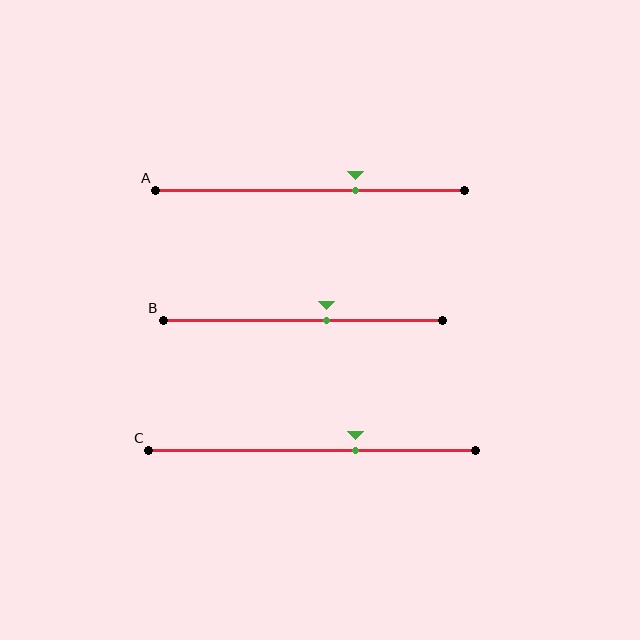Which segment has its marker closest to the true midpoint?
Segment B has its marker closest to the true midpoint.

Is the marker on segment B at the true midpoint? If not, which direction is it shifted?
No, the marker on segment B is shifted to the right by about 9% of the segment length.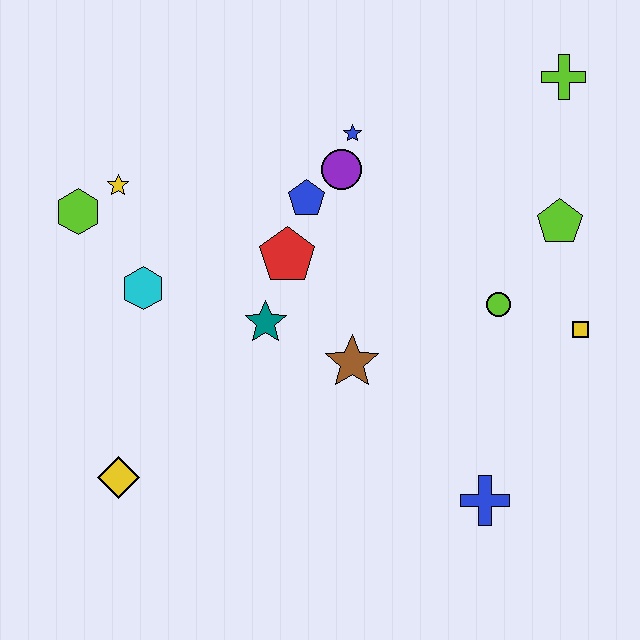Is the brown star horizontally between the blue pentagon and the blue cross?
Yes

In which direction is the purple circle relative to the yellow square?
The purple circle is to the left of the yellow square.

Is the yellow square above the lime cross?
No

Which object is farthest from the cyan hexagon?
The lime cross is farthest from the cyan hexagon.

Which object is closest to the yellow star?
The lime hexagon is closest to the yellow star.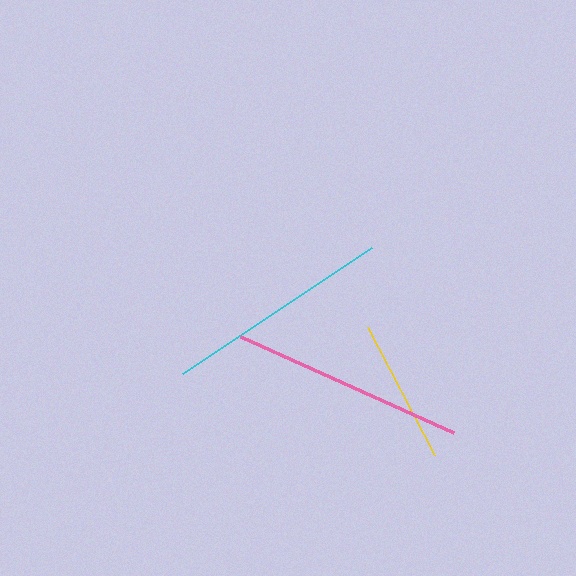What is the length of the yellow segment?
The yellow segment is approximately 145 pixels long.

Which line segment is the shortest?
The yellow line is the shortest at approximately 145 pixels.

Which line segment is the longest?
The pink line is the longest at approximately 233 pixels.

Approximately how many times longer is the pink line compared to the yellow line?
The pink line is approximately 1.6 times the length of the yellow line.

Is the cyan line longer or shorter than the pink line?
The pink line is longer than the cyan line.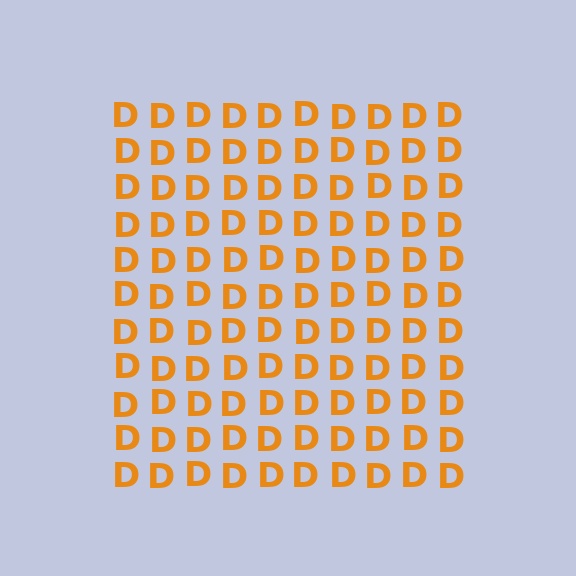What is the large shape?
The large shape is a square.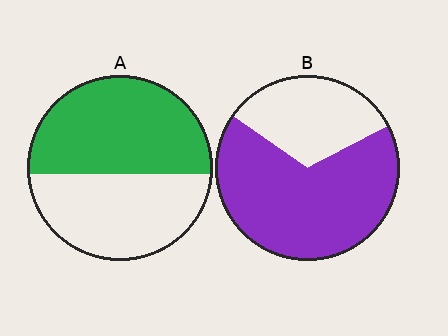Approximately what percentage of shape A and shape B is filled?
A is approximately 55% and B is approximately 65%.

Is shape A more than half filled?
Yes.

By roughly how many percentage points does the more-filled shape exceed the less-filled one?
By roughly 15 percentage points (B over A).